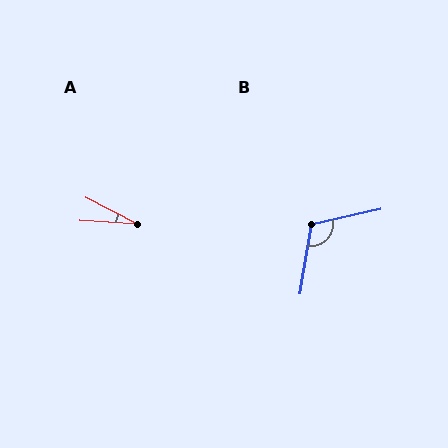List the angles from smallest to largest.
A (24°), B (112°).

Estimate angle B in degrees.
Approximately 112 degrees.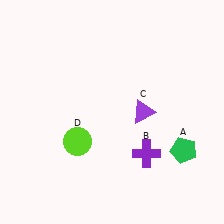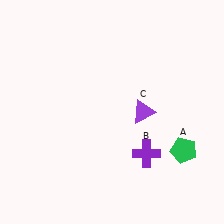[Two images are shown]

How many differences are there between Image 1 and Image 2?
There is 1 difference between the two images.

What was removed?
The lime circle (D) was removed in Image 2.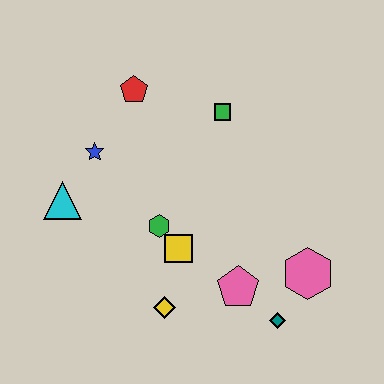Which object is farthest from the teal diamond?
The red pentagon is farthest from the teal diamond.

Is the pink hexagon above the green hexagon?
No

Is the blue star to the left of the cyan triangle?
No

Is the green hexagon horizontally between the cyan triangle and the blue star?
No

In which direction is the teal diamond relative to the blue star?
The teal diamond is to the right of the blue star.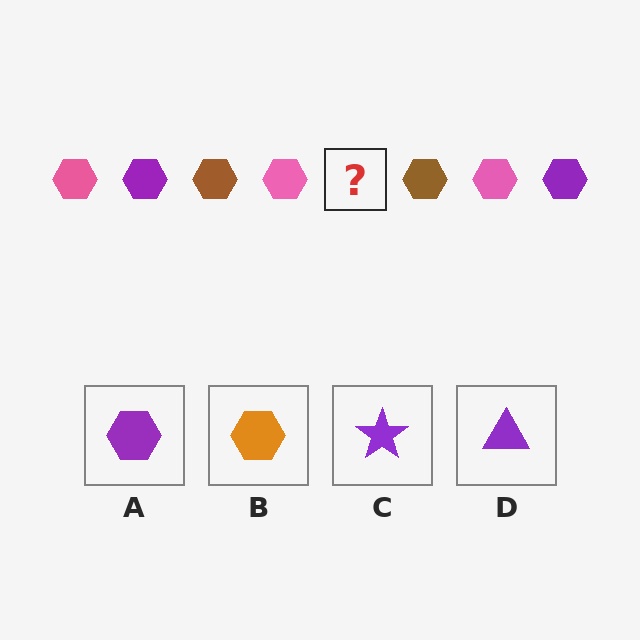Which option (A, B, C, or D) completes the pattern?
A.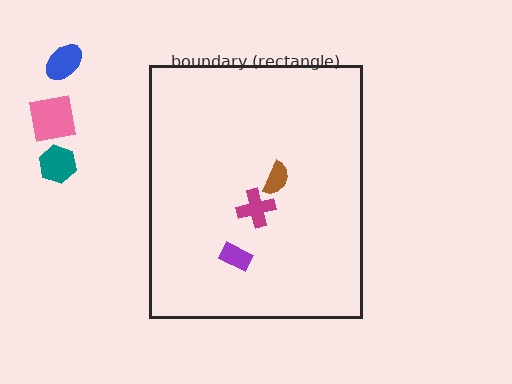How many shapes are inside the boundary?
3 inside, 3 outside.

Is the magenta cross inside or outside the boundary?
Inside.